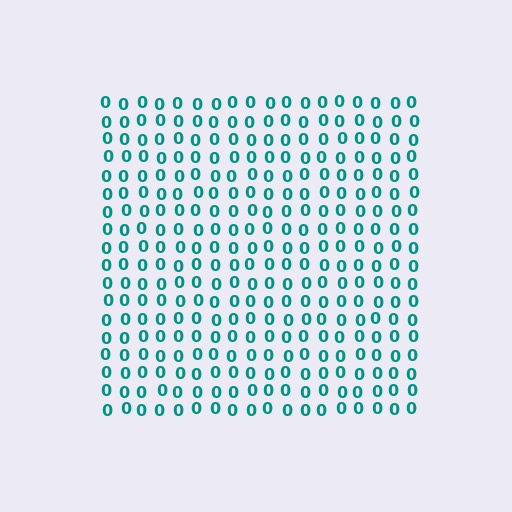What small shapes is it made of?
It is made of small digit 0's.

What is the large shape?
The large shape is a square.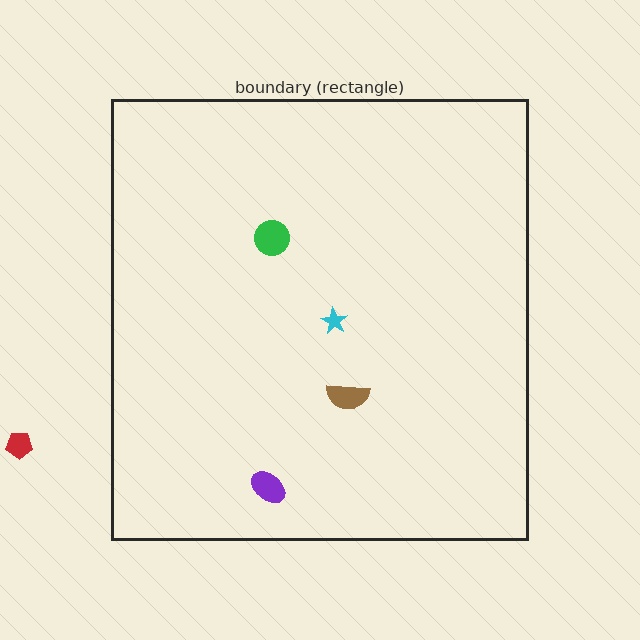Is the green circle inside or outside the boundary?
Inside.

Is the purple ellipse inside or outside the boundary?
Inside.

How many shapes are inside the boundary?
4 inside, 1 outside.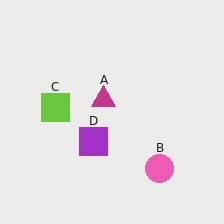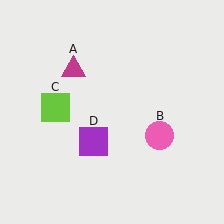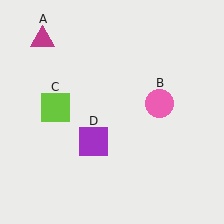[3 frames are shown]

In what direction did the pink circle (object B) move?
The pink circle (object B) moved up.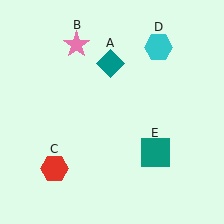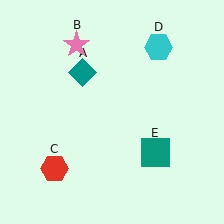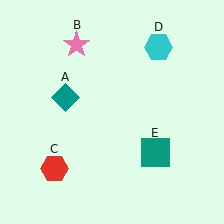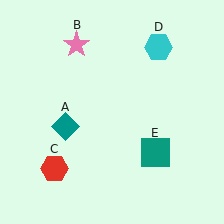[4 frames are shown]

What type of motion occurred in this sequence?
The teal diamond (object A) rotated counterclockwise around the center of the scene.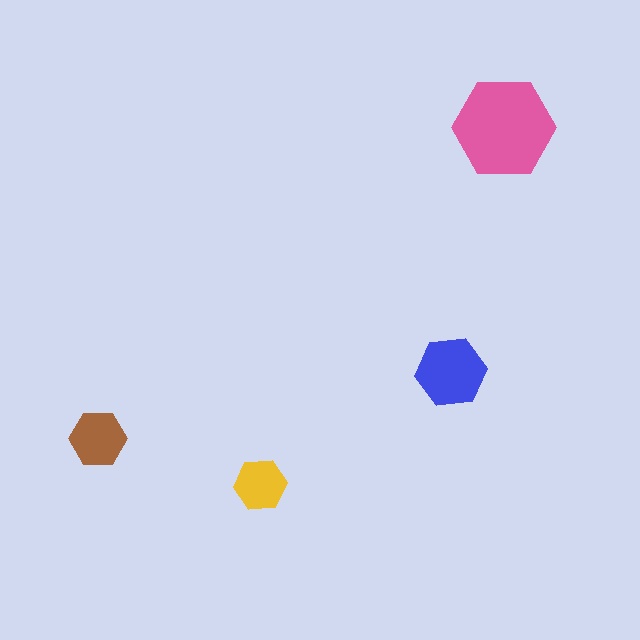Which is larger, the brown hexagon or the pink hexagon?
The pink one.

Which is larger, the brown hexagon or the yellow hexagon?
The brown one.